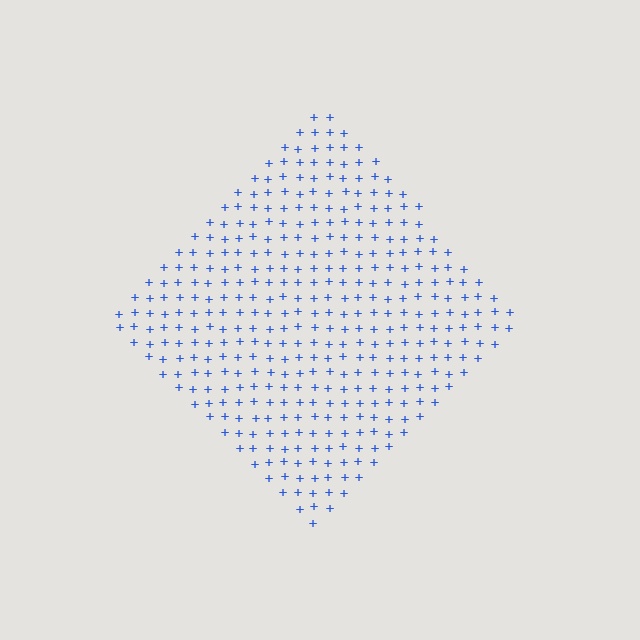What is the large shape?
The large shape is a diamond.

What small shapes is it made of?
It is made of small plus signs.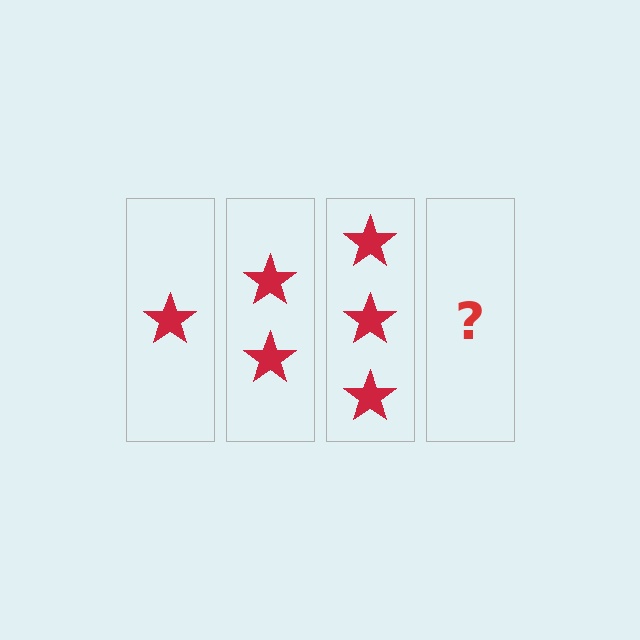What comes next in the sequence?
The next element should be 4 stars.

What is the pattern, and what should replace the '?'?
The pattern is that each step adds one more star. The '?' should be 4 stars.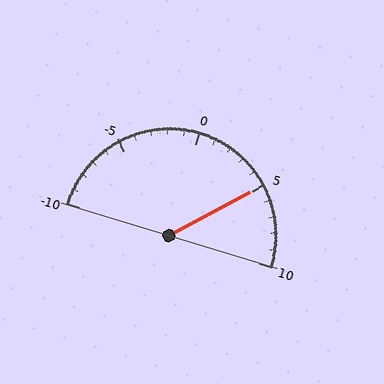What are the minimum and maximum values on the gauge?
The gauge ranges from -10 to 10.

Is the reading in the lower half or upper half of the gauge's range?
The reading is in the upper half of the range (-10 to 10).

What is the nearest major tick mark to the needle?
The nearest major tick mark is 5.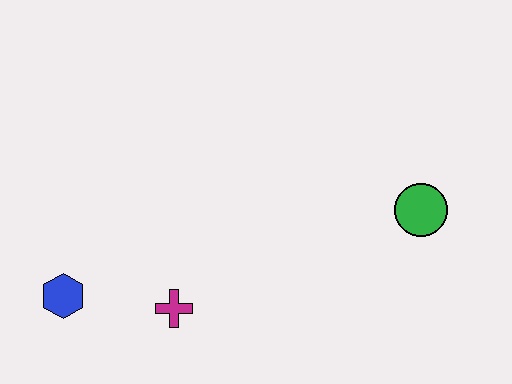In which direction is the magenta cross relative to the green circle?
The magenta cross is to the left of the green circle.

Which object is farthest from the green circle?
The blue hexagon is farthest from the green circle.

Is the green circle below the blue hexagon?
No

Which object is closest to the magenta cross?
The blue hexagon is closest to the magenta cross.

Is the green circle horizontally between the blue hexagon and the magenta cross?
No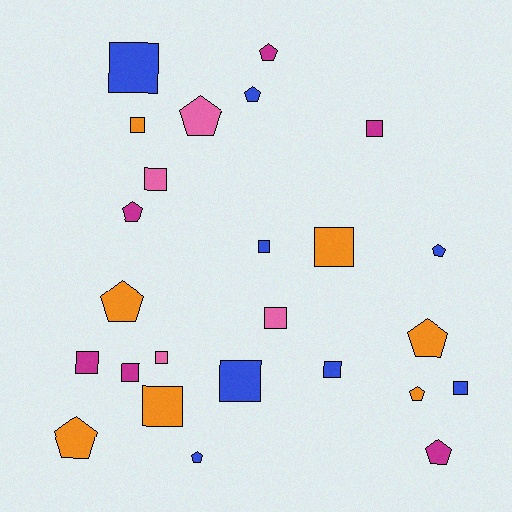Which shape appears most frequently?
Square, with 14 objects.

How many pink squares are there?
There are 3 pink squares.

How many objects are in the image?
There are 25 objects.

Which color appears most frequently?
Blue, with 8 objects.